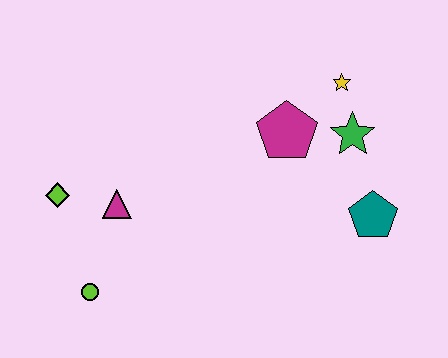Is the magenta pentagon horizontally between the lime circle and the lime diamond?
No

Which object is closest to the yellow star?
The green star is closest to the yellow star.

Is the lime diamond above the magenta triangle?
Yes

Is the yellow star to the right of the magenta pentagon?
Yes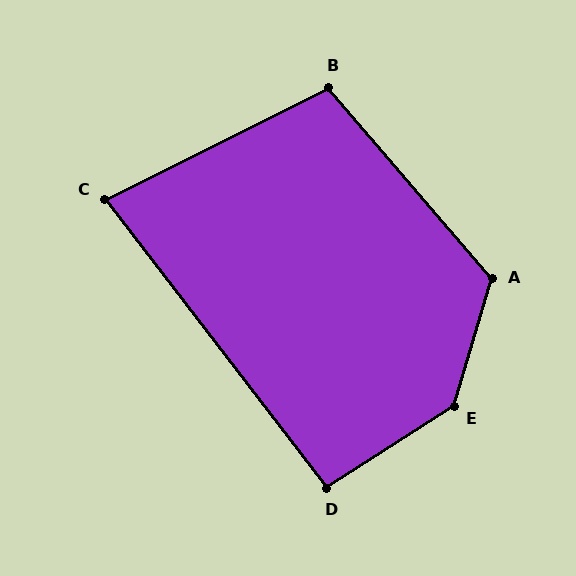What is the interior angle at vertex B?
Approximately 104 degrees (obtuse).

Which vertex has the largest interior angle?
E, at approximately 139 degrees.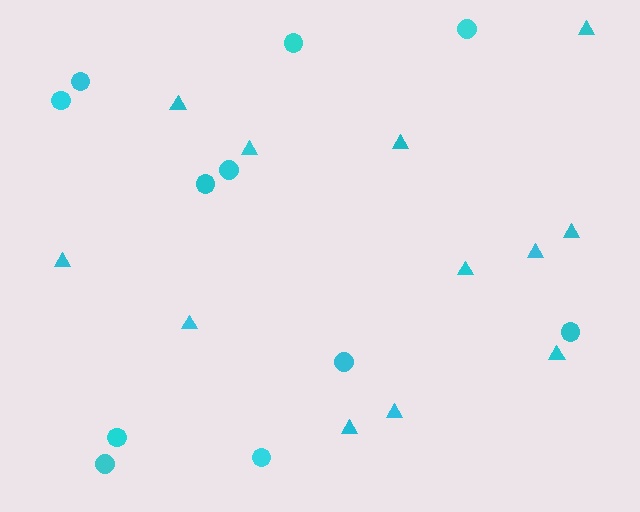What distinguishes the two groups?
There are 2 groups: one group of circles (11) and one group of triangles (12).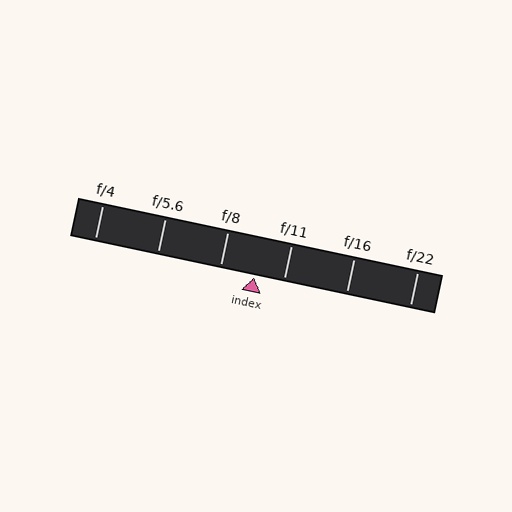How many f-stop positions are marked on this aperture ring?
There are 6 f-stop positions marked.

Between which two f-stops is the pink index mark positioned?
The index mark is between f/8 and f/11.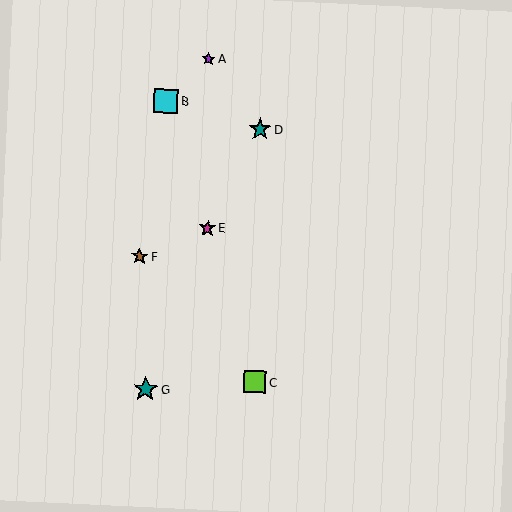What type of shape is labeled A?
Shape A is a purple star.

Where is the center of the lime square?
The center of the lime square is at (255, 382).